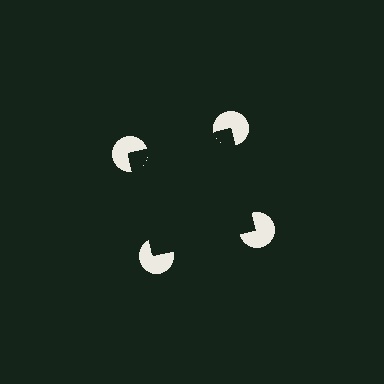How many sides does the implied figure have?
4 sides.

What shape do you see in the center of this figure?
An illusory square — its edges are inferred from the aligned wedge cuts in the pac-man discs, not physically drawn.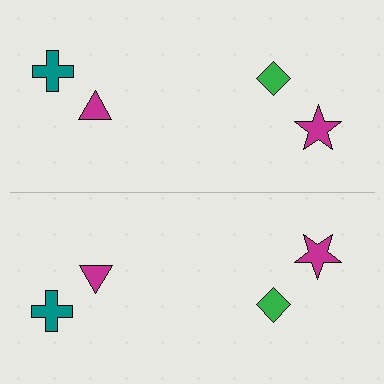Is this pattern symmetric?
Yes, this pattern has bilateral (reflection) symmetry.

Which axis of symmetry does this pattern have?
The pattern has a horizontal axis of symmetry running through the center of the image.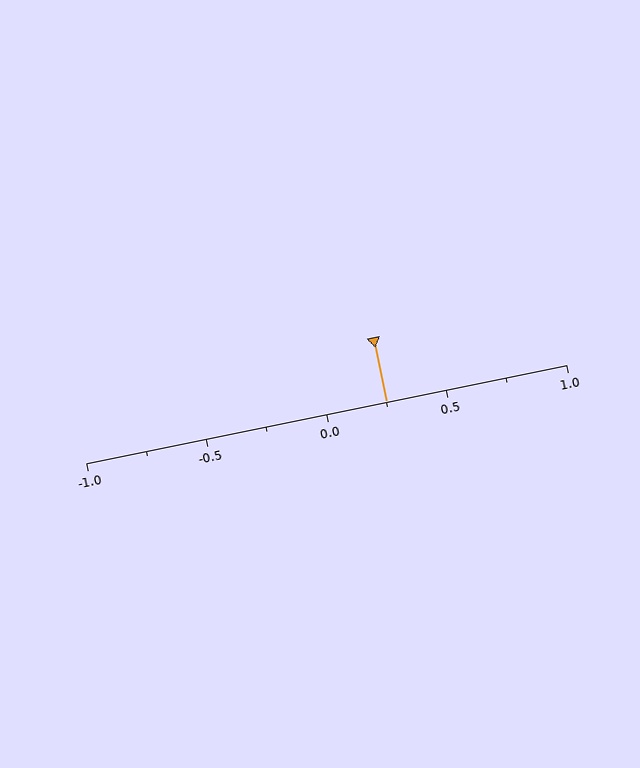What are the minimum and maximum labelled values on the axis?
The axis runs from -1.0 to 1.0.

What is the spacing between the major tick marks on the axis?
The major ticks are spaced 0.5 apart.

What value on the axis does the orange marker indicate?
The marker indicates approximately 0.25.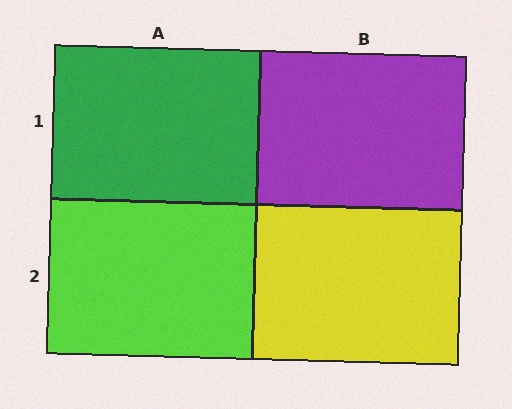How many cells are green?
1 cell is green.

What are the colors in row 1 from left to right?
Green, purple.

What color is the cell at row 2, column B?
Yellow.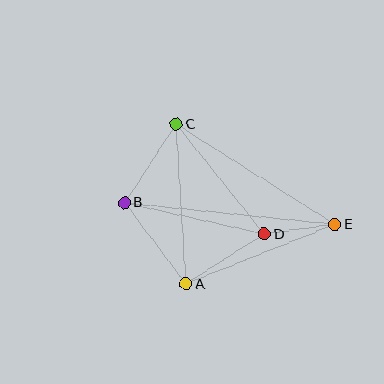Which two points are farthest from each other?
Points B and E are farthest from each other.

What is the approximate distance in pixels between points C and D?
The distance between C and D is approximately 141 pixels.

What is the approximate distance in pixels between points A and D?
The distance between A and D is approximately 93 pixels.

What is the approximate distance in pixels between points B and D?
The distance between B and D is approximately 143 pixels.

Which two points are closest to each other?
Points D and E are closest to each other.